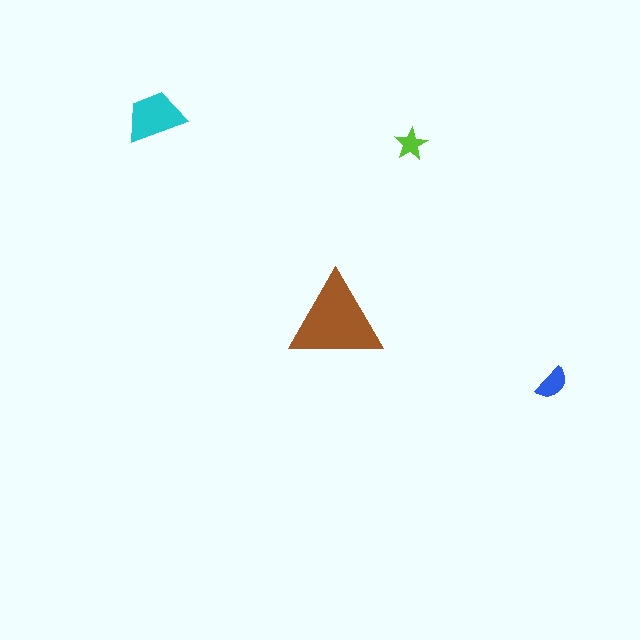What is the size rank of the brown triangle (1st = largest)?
1st.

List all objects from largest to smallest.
The brown triangle, the cyan trapezoid, the blue semicircle, the lime star.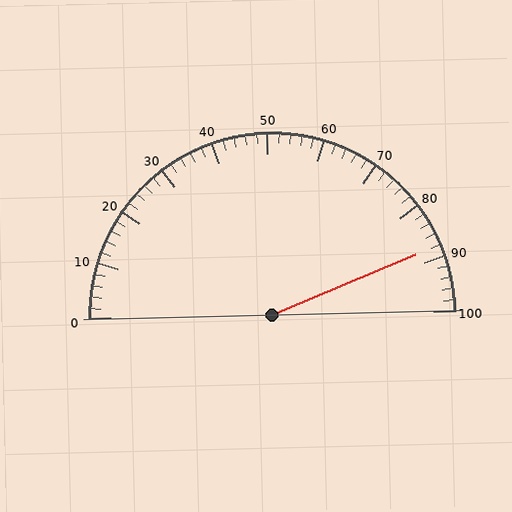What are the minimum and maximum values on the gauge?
The gauge ranges from 0 to 100.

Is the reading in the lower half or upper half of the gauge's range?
The reading is in the upper half of the range (0 to 100).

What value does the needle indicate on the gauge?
The needle indicates approximately 88.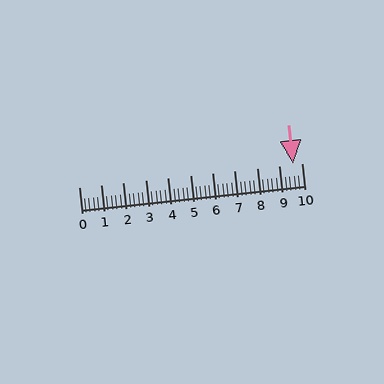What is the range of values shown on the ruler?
The ruler shows values from 0 to 10.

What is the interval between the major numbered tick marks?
The major tick marks are spaced 1 units apart.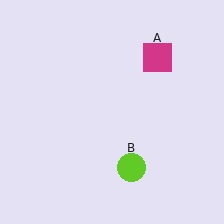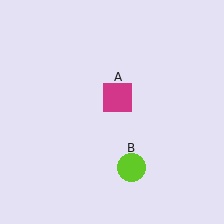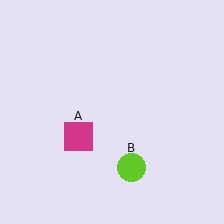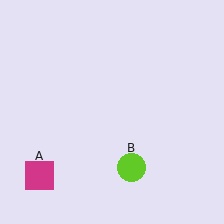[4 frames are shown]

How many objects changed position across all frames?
1 object changed position: magenta square (object A).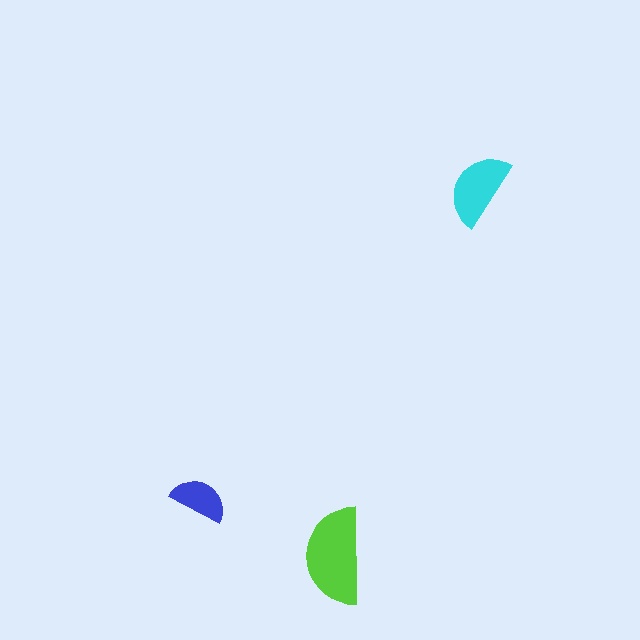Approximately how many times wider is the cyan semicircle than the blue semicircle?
About 1.5 times wider.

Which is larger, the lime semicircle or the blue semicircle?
The lime one.